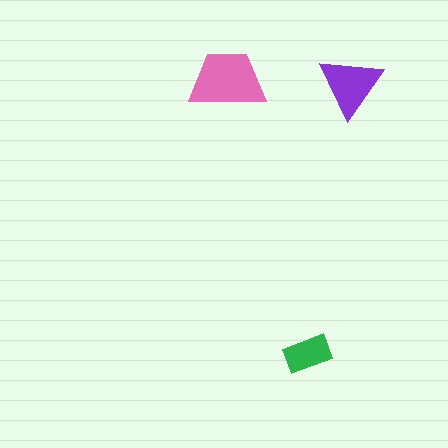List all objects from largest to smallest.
The pink trapezoid, the purple triangle, the green rectangle.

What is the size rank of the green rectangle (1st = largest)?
3rd.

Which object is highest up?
The pink trapezoid is topmost.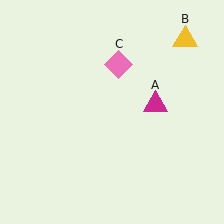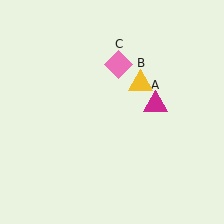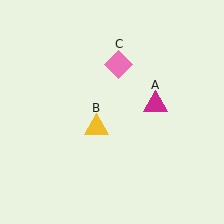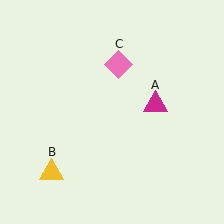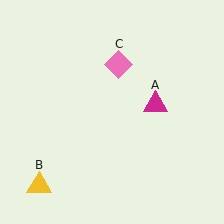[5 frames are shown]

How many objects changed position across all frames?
1 object changed position: yellow triangle (object B).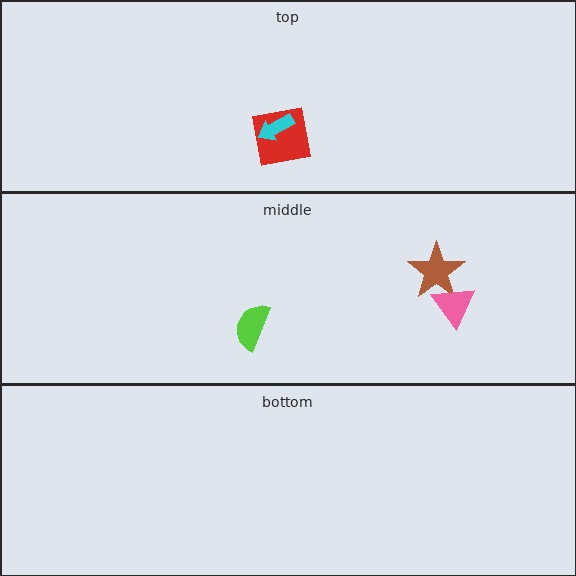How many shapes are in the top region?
2.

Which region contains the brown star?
The middle region.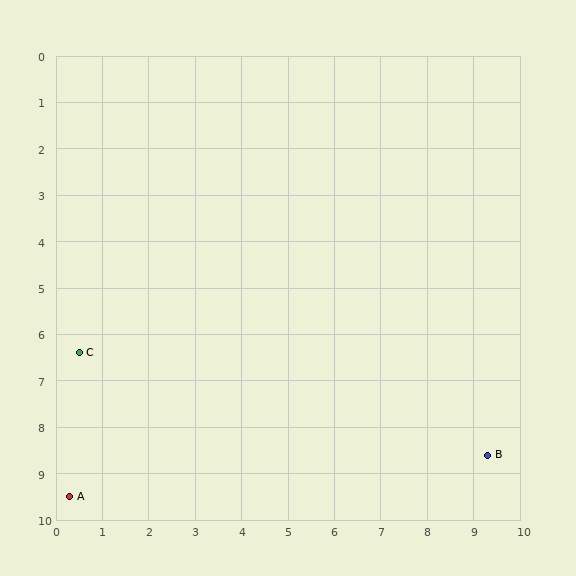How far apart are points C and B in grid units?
Points C and B are about 9.1 grid units apart.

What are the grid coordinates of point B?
Point B is at approximately (9.3, 8.6).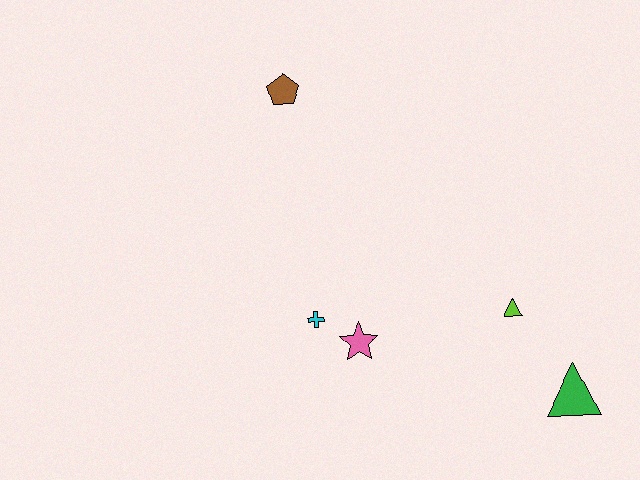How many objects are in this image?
There are 5 objects.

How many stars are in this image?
There is 1 star.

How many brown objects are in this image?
There is 1 brown object.